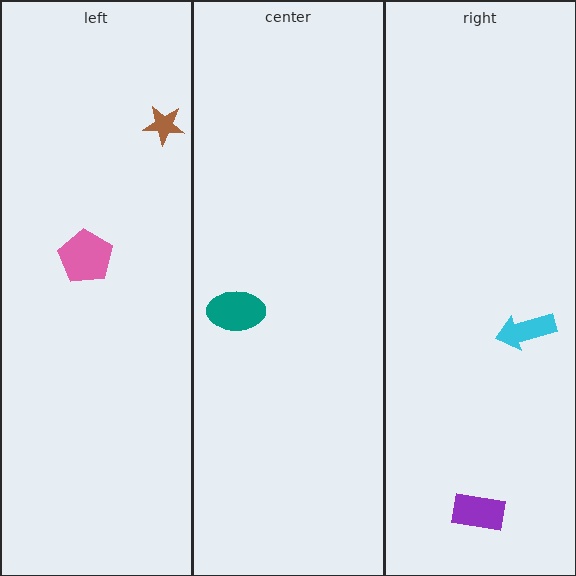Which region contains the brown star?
The left region.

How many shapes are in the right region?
2.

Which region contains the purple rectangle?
The right region.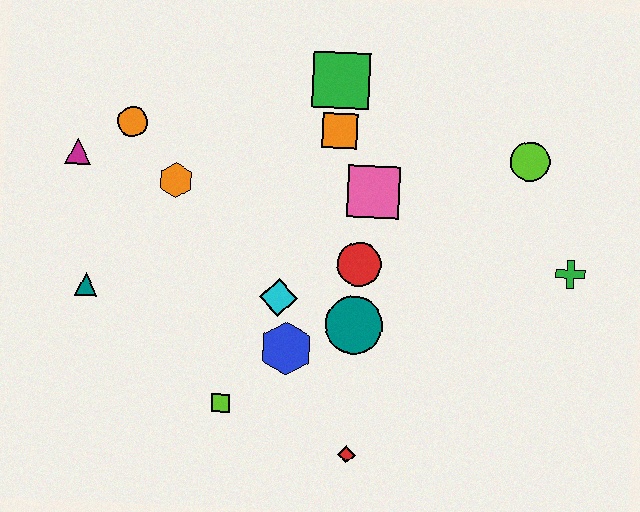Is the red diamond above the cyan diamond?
No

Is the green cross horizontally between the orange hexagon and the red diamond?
No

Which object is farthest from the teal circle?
The magenta triangle is farthest from the teal circle.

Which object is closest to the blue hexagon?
The cyan diamond is closest to the blue hexagon.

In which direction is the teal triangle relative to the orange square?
The teal triangle is to the left of the orange square.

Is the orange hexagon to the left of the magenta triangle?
No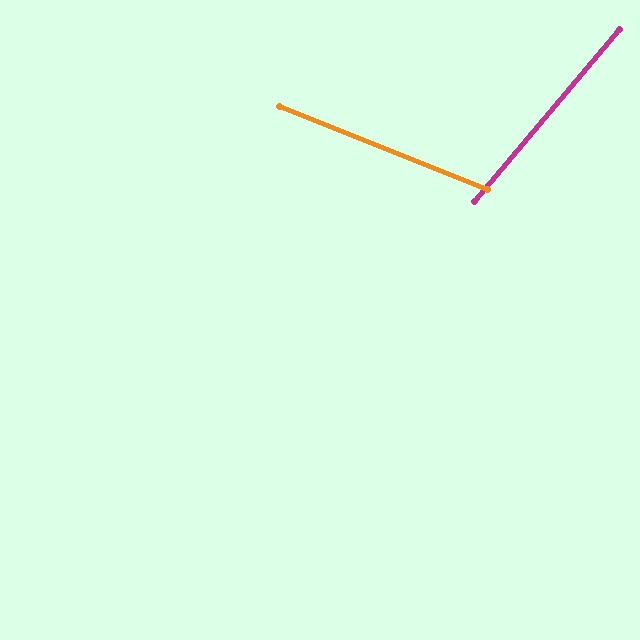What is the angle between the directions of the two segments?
Approximately 72 degrees.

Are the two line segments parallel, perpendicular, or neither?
Neither parallel nor perpendicular — they differ by about 72°.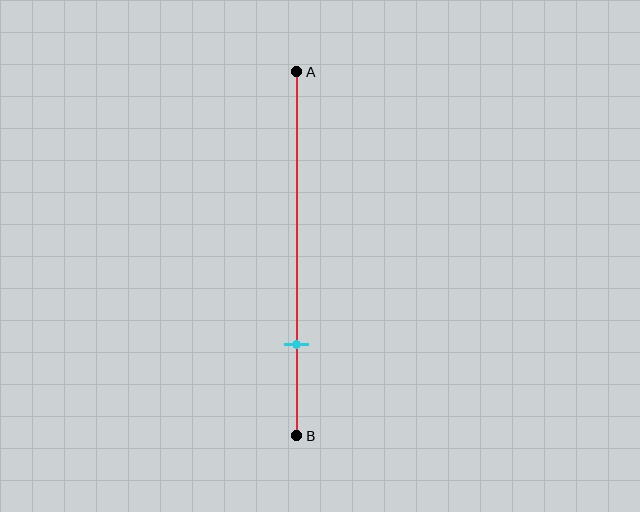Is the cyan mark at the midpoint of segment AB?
No, the mark is at about 75% from A, not at the 50% midpoint.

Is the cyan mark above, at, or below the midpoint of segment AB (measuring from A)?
The cyan mark is below the midpoint of segment AB.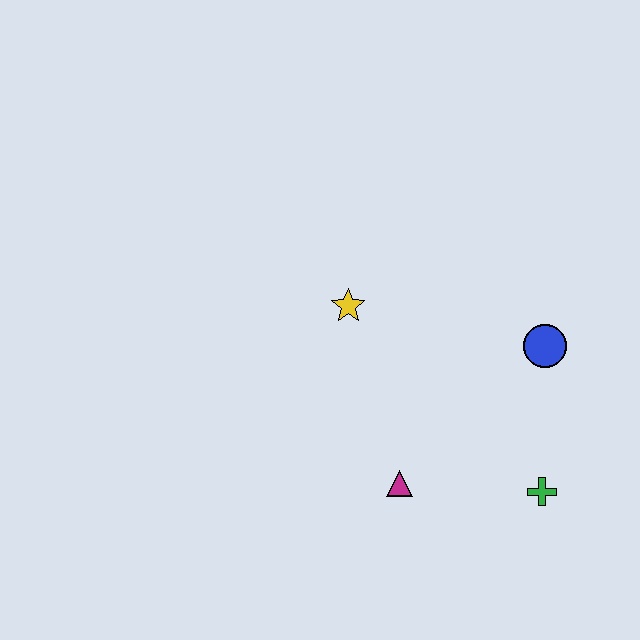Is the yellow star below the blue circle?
No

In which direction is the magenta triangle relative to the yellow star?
The magenta triangle is below the yellow star.